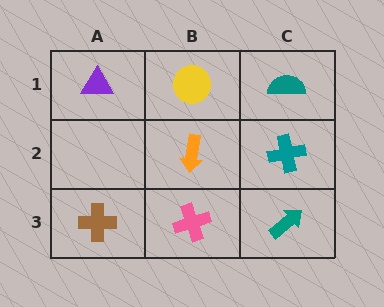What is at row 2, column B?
An orange arrow.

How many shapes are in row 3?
3 shapes.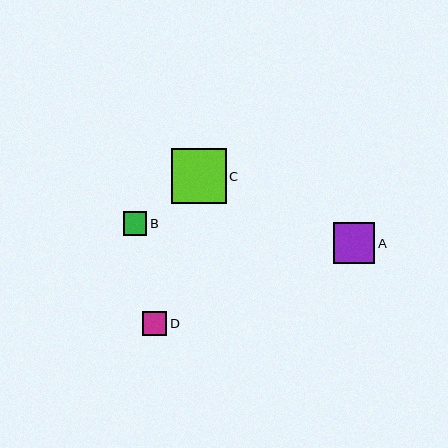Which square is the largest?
Square C is the largest with a size of approximately 55 pixels.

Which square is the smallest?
Square B is the smallest with a size of approximately 24 pixels.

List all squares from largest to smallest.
From largest to smallest: C, A, D, B.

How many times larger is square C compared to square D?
Square C is approximately 2.3 times the size of square D.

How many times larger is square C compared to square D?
Square C is approximately 2.3 times the size of square D.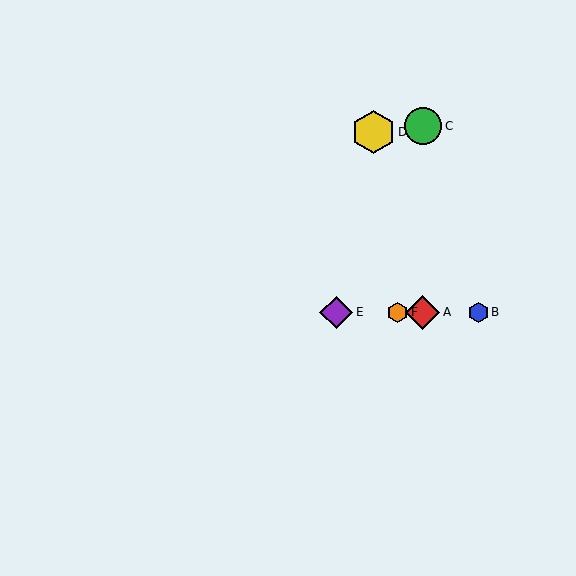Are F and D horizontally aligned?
No, F is at y≈312 and D is at y≈132.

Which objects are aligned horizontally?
Objects A, B, E, F are aligned horizontally.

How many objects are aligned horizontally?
4 objects (A, B, E, F) are aligned horizontally.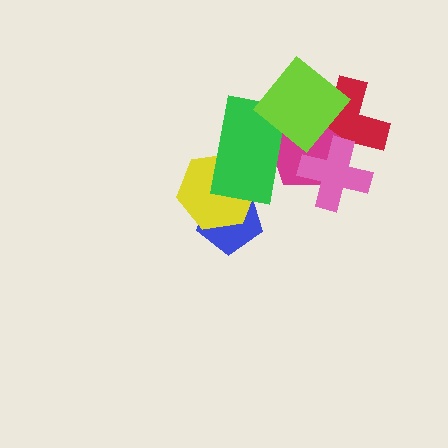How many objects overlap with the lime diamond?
3 objects overlap with the lime diamond.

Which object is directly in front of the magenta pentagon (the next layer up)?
The pink cross is directly in front of the magenta pentagon.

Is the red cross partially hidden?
Yes, it is partially covered by another shape.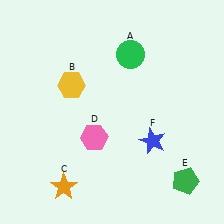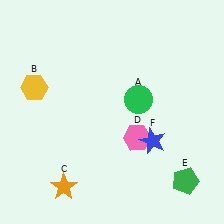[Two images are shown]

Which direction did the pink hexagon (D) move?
The pink hexagon (D) moved right.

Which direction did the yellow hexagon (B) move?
The yellow hexagon (B) moved left.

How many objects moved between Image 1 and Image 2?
3 objects moved between the two images.